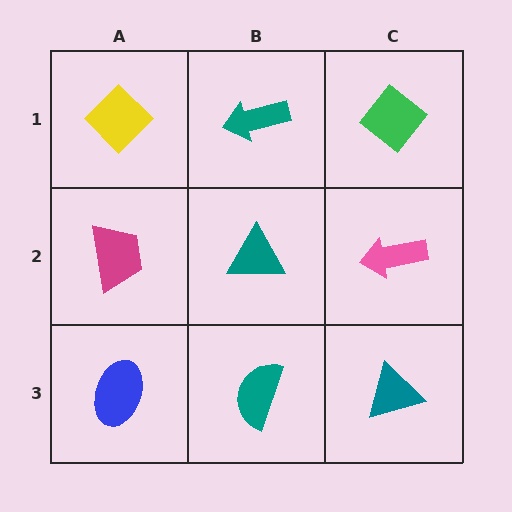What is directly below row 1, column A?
A magenta trapezoid.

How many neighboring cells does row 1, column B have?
3.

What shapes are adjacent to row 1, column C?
A pink arrow (row 2, column C), a teal arrow (row 1, column B).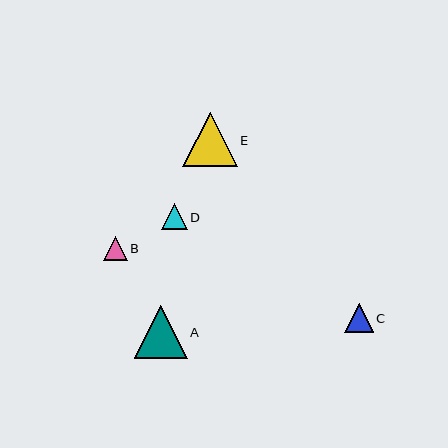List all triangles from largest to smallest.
From largest to smallest: E, A, C, D, B.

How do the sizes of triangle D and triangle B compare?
Triangle D and triangle B are approximately the same size.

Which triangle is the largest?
Triangle E is the largest with a size of approximately 54 pixels.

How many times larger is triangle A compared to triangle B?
Triangle A is approximately 2.2 times the size of triangle B.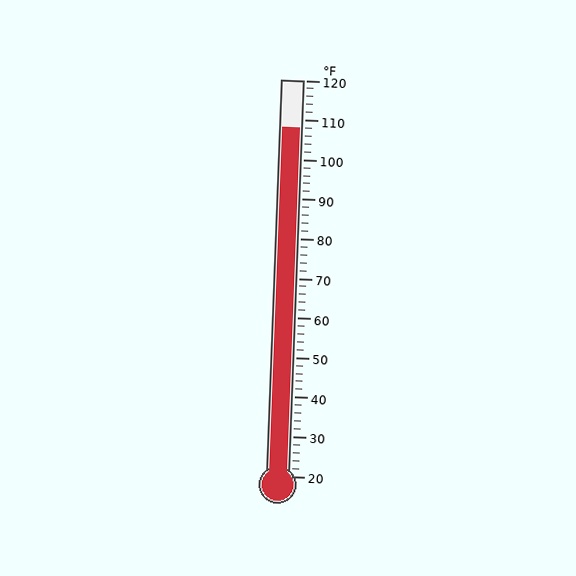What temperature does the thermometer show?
The thermometer shows approximately 108°F.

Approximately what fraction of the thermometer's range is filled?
The thermometer is filled to approximately 90% of its range.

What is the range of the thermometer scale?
The thermometer scale ranges from 20°F to 120°F.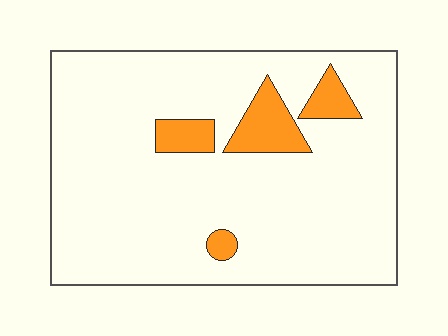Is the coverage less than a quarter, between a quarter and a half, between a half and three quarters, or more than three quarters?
Less than a quarter.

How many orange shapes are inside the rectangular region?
4.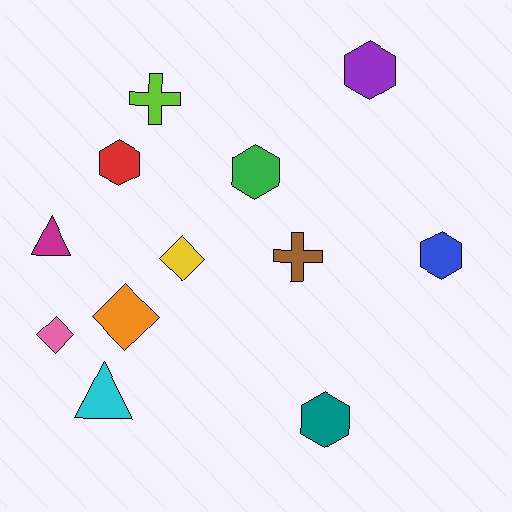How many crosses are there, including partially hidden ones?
There are 2 crosses.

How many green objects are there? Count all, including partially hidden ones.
There is 1 green object.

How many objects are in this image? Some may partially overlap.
There are 12 objects.